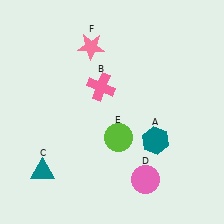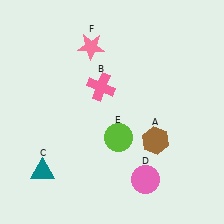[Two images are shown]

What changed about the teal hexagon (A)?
In Image 1, A is teal. In Image 2, it changed to brown.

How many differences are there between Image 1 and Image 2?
There is 1 difference between the two images.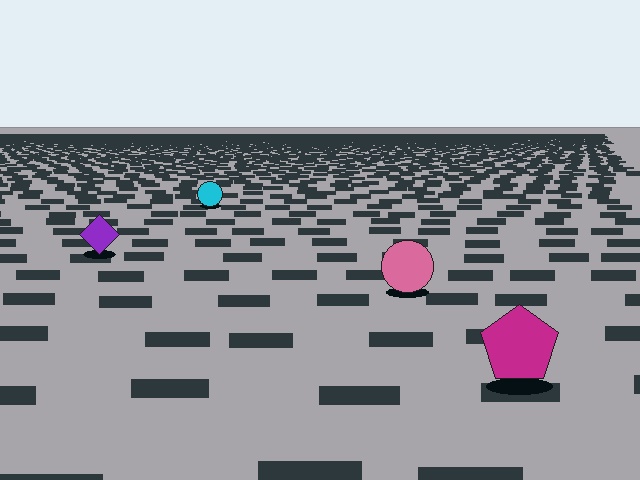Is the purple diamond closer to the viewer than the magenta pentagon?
No. The magenta pentagon is closer — you can tell from the texture gradient: the ground texture is coarser near it.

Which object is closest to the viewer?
The magenta pentagon is closest. The texture marks near it are larger and more spread out.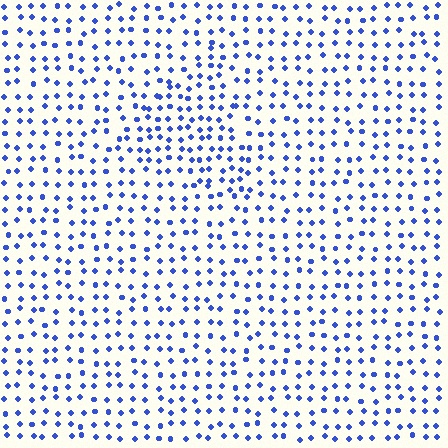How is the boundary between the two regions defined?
The boundary is defined by a change in element density (approximately 1.5x ratio). All elements are the same color, size, and shape.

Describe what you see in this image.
The image contains small blue elements arranged at two different densities. A triangle-shaped region is visible where the elements are more densely packed than the surrounding area.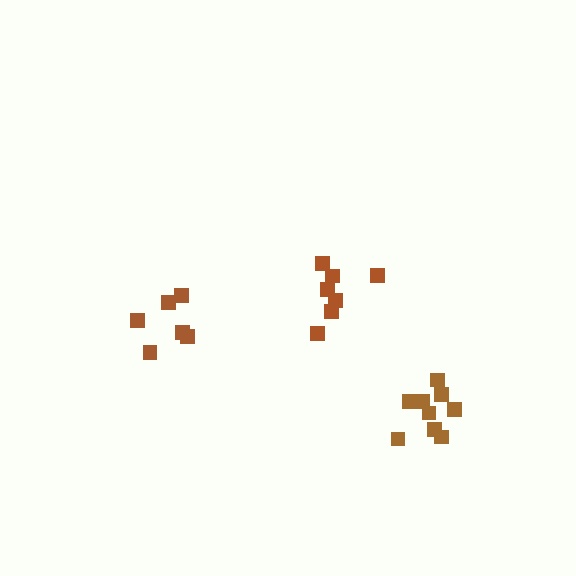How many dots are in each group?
Group 1: 9 dots, Group 2: 7 dots, Group 3: 6 dots (22 total).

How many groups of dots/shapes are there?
There are 3 groups.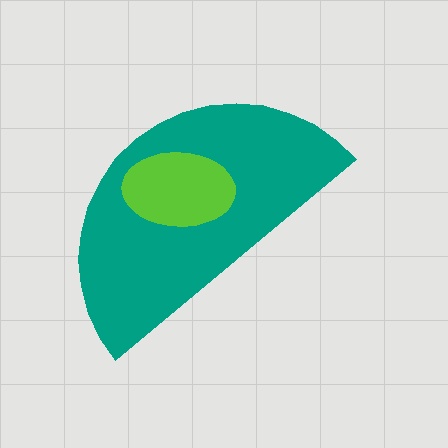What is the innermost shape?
The lime ellipse.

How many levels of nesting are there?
2.